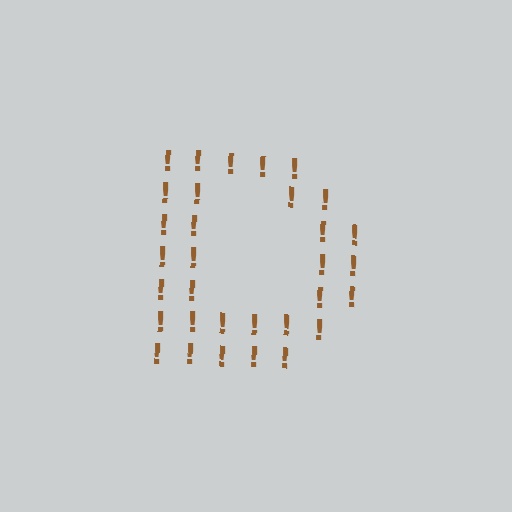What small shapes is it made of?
It is made of small exclamation marks.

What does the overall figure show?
The overall figure shows the letter D.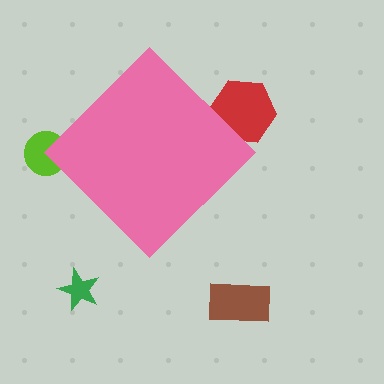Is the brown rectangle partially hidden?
No, the brown rectangle is fully visible.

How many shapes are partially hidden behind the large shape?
2 shapes are partially hidden.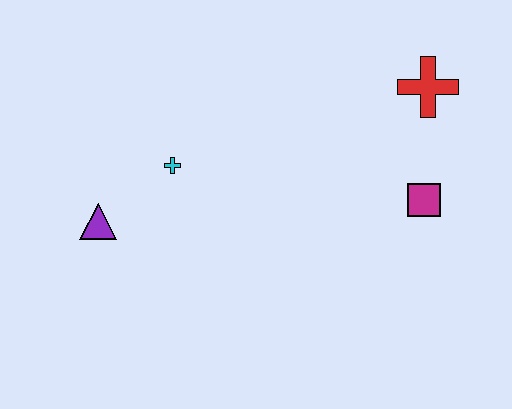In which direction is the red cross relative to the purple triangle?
The red cross is to the right of the purple triangle.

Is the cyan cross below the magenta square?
No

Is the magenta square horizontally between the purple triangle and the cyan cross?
No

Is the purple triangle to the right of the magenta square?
No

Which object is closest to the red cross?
The magenta square is closest to the red cross.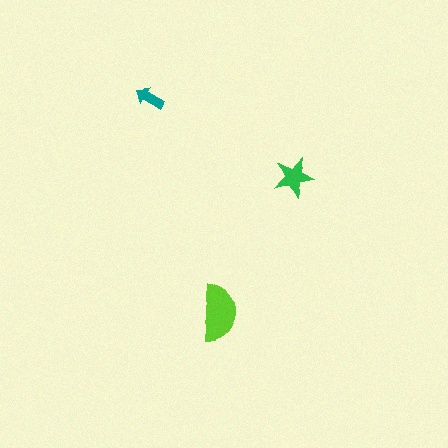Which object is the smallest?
The teal arrow.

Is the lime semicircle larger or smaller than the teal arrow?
Larger.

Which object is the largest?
The lime semicircle.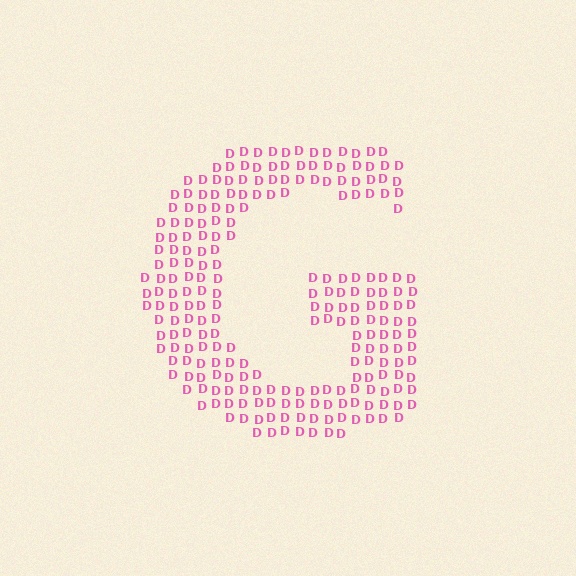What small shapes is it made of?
It is made of small letter D's.